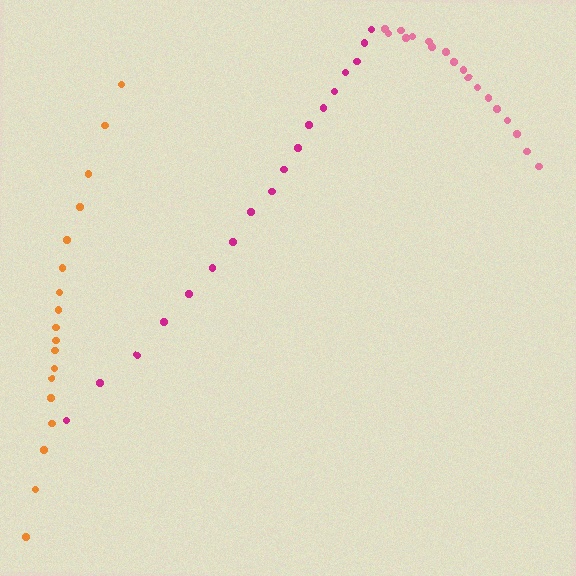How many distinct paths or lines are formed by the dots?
There are 3 distinct paths.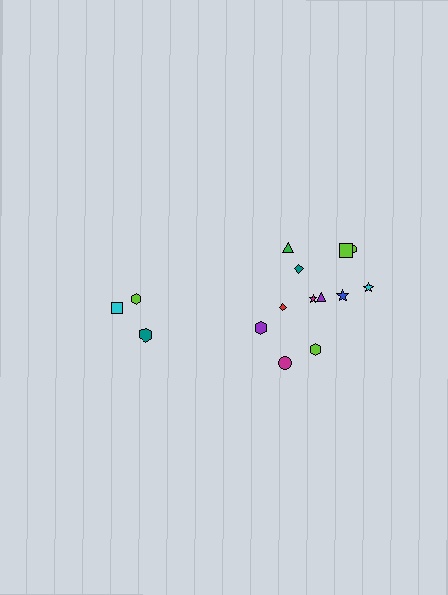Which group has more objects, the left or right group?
The right group.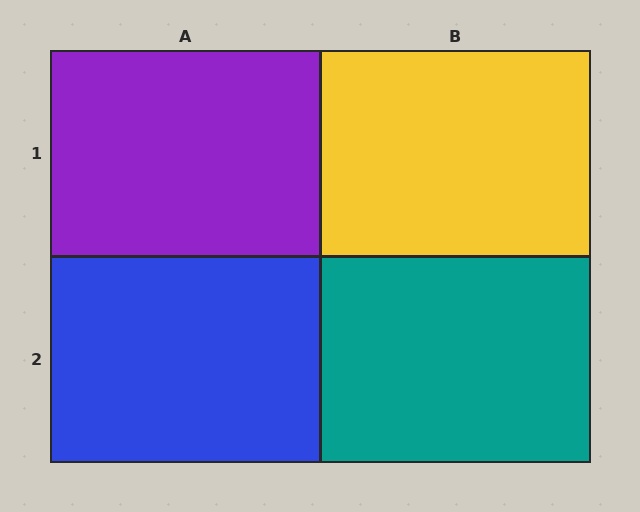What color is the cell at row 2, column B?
Teal.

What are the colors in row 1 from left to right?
Purple, yellow.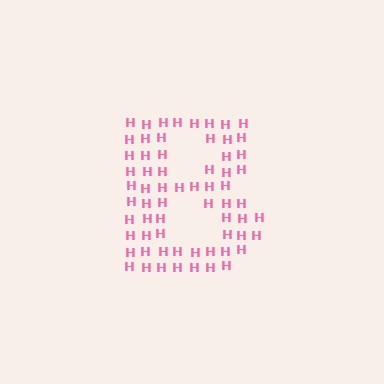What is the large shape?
The large shape is the letter B.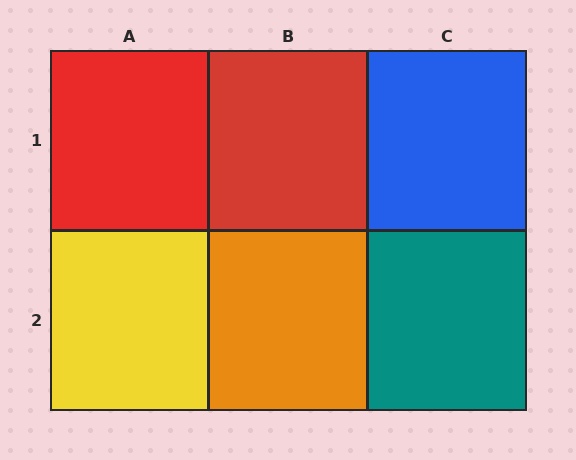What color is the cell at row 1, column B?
Red.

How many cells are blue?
1 cell is blue.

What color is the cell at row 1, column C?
Blue.